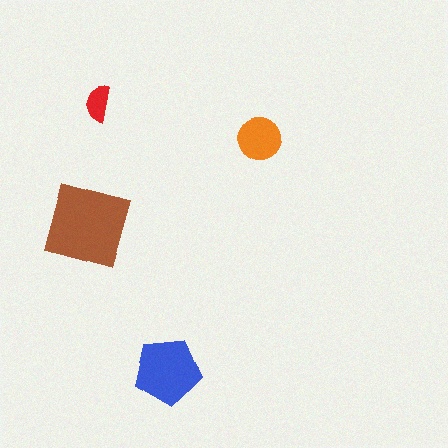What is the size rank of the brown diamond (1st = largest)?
1st.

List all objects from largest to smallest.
The brown diamond, the blue pentagon, the orange circle, the red semicircle.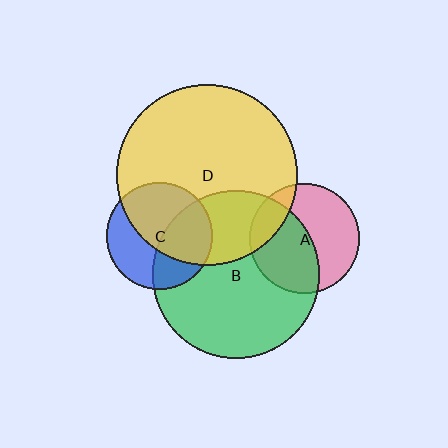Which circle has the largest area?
Circle D (yellow).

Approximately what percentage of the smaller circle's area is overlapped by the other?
Approximately 40%.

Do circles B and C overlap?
Yes.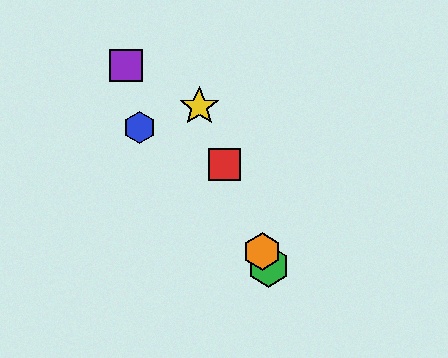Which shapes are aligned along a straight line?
The red square, the green hexagon, the yellow star, the orange hexagon are aligned along a straight line.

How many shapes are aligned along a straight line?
4 shapes (the red square, the green hexagon, the yellow star, the orange hexagon) are aligned along a straight line.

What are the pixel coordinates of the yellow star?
The yellow star is at (199, 107).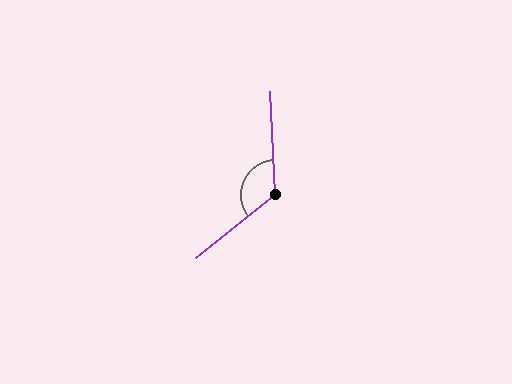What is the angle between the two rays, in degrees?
Approximately 125 degrees.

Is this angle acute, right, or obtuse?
It is obtuse.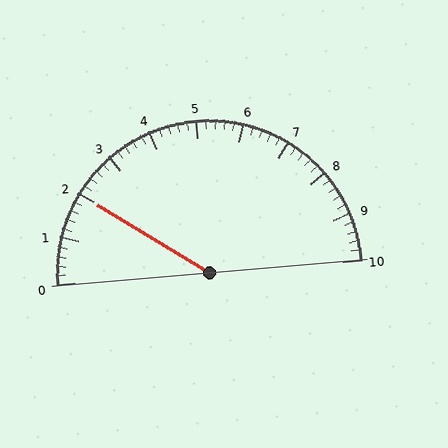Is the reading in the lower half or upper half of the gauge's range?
The reading is in the lower half of the range (0 to 10).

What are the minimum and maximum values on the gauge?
The gauge ranges from 0 to 10.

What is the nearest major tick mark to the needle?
The nearest major tick mark is 2.